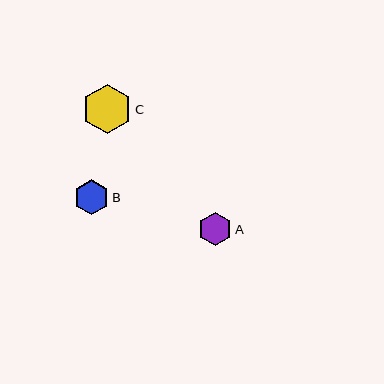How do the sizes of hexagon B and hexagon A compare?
Hexagon B and hexagon A are approximately the same size.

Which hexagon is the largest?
Hexagon C is the largest with a size of approximately 50 pixels.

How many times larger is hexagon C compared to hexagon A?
Hexagon C is approximately 1.5 times the size of hexagon A.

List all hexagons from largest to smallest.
From largest to smallest: C, B, A.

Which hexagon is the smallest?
Hexagon A is the smallest with a size of approximately 33 pixels.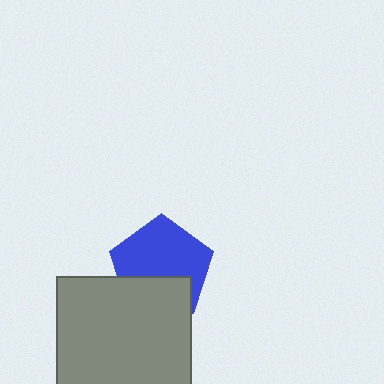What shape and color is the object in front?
The object in front is a gray square.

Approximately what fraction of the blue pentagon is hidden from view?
Roughly 36% of the blue pentagon is hidden behind the gray square.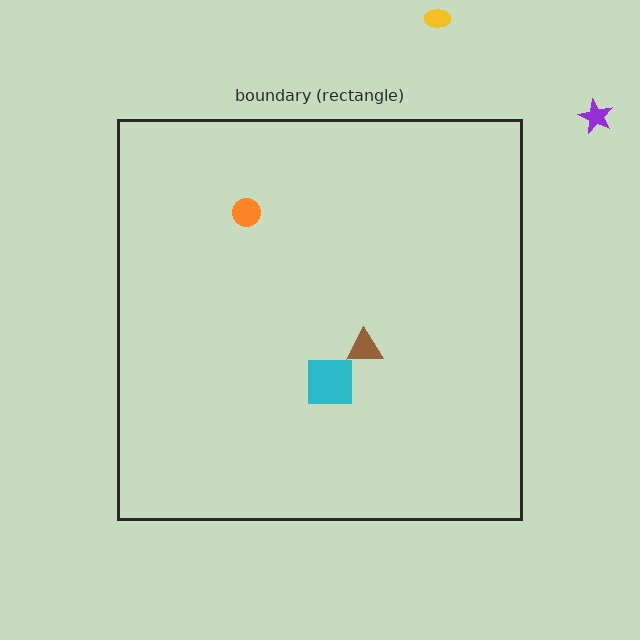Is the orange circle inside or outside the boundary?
Inside.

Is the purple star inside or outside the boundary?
Outside.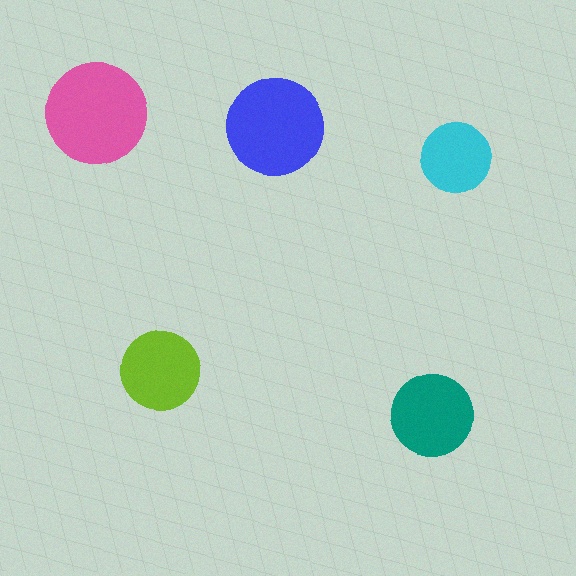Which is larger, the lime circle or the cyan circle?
The lime one.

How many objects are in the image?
There are 5 objects in the image.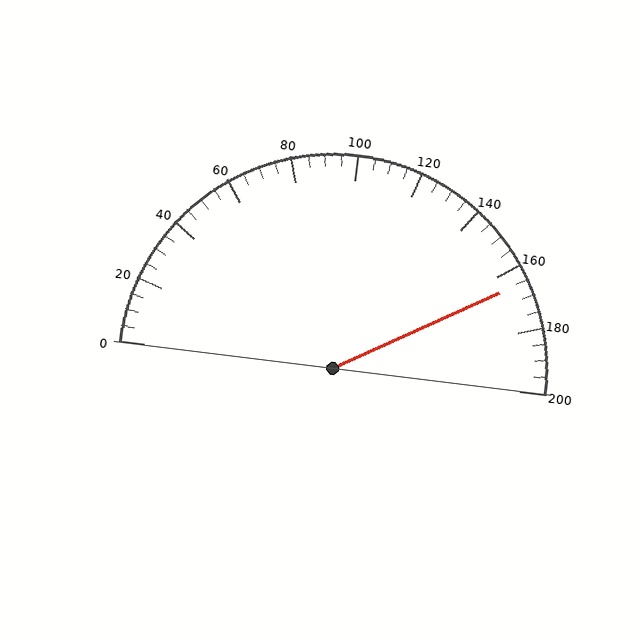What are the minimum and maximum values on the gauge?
The gauge ranges from 0 to 200.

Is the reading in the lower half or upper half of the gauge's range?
The reading is in the upper half of the range (0 to 200).